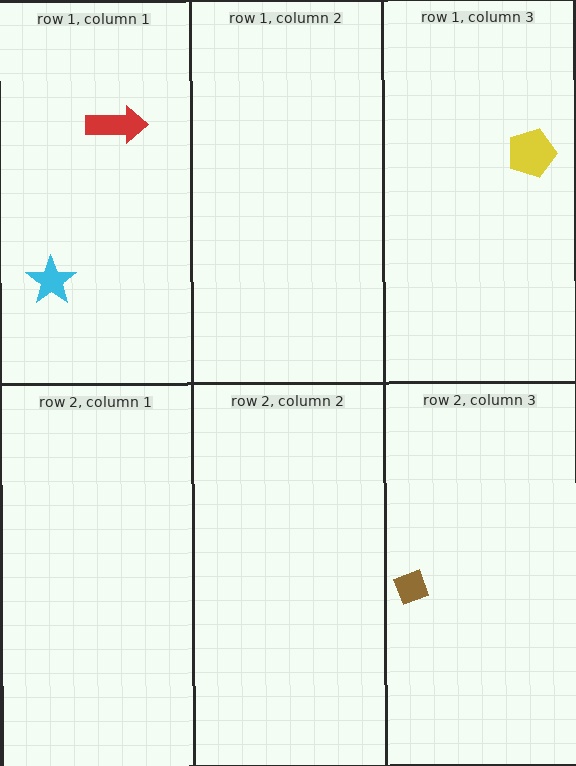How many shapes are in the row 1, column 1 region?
2.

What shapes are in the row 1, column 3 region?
The yellow pentagon.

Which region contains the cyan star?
The row 1, column 1 region.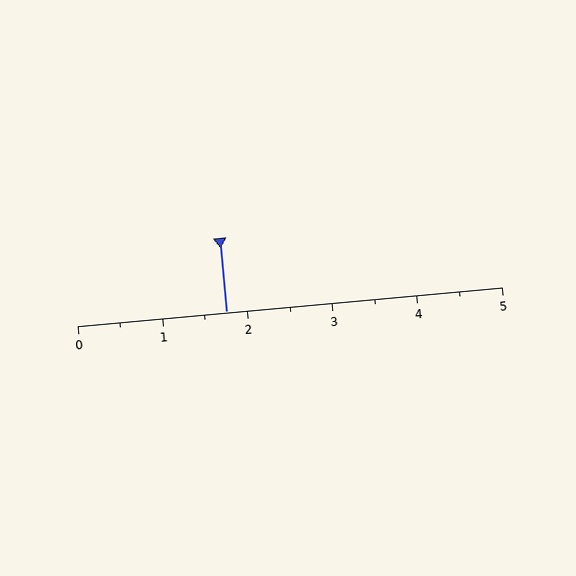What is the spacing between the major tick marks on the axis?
The major ticks are spaced 1 apart.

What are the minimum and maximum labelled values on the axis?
The axis runs from 0 to 5.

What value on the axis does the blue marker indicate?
The marker indicates approximately 1.8.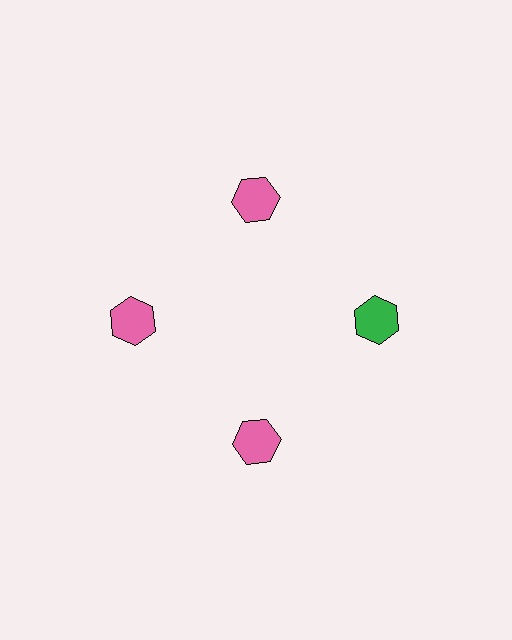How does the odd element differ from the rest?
It has a different color: green instead of pink.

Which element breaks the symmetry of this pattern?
The green hexagon at roughly the 3 o'clock position breaks the symmetry. All other shapes are pink hexagons.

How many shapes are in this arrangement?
There are 4 shapes arranged in a ring pattern.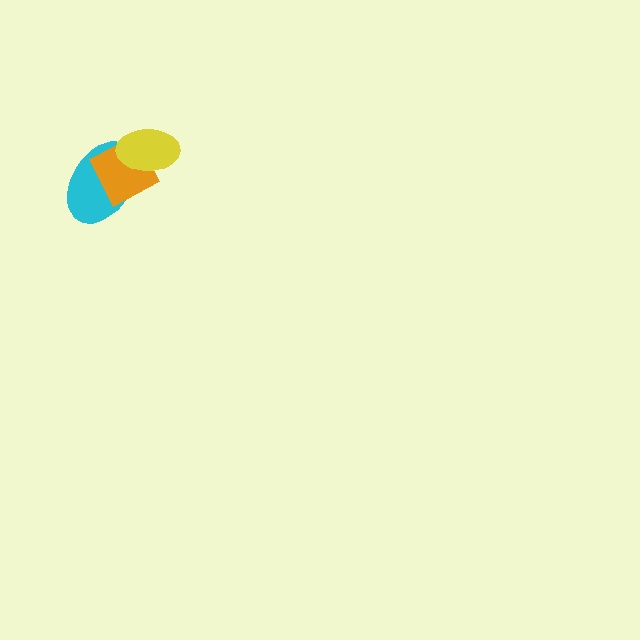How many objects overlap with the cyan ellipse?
2 objects overlap with the cyan ellipse.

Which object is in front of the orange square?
The yellow ellipse is in front of the orange square.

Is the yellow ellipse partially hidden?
No, no other shape covers it.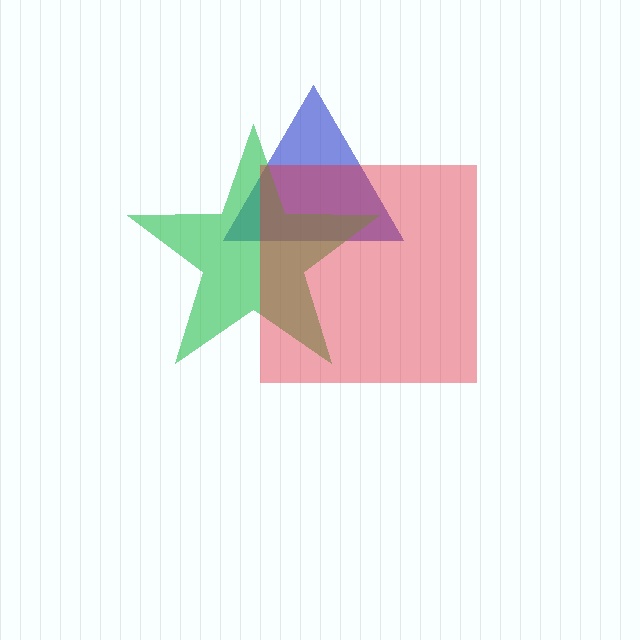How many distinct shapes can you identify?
There are 3 distinct shapes: a blue triangle, a green star, a red square.